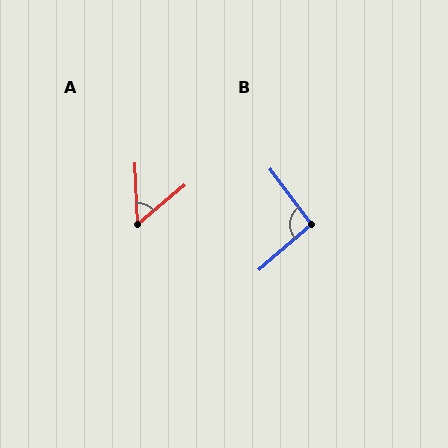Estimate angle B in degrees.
Approximately 95 degrees.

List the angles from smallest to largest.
A (52°), B (95°).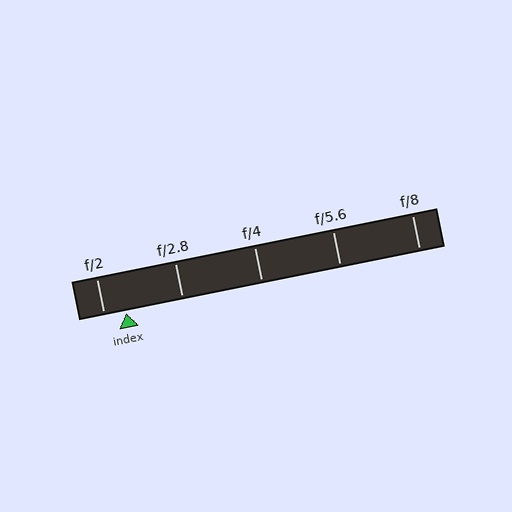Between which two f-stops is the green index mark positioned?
The index mark is between f/2 and f/2.8.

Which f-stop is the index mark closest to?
The index mark is closest to f/2.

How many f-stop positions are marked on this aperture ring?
There are 5 f-stop positions marked.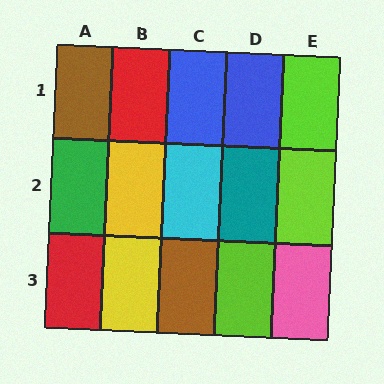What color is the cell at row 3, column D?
Lime.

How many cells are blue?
2 cells are blue.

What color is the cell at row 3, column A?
Red.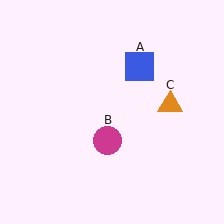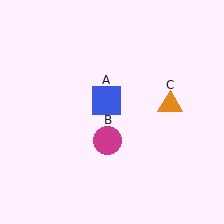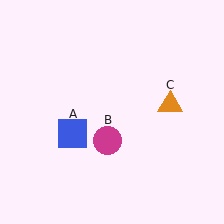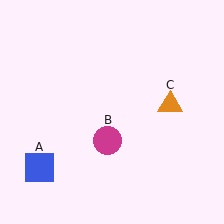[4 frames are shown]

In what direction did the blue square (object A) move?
The blue square (object A) moved down and to the left.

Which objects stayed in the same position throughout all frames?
Magenta circle (object B) and orange triangle (object C) remained stationary.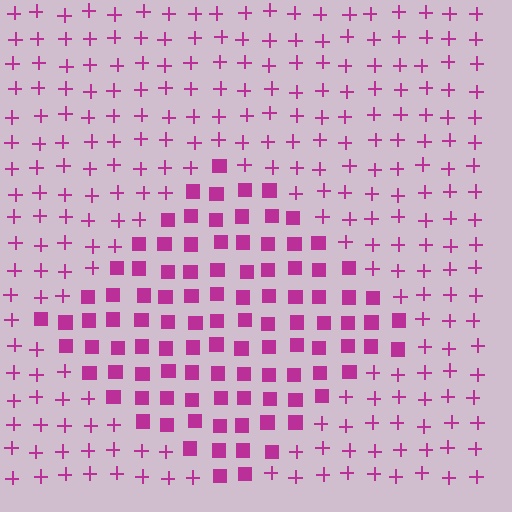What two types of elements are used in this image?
The image uses squares inside the diamond region and plus signs outside it.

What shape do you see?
I see a diamond.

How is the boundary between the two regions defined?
The boundary is defined by a change in element shape: squares inside vs. plus signs outside. All elements share the same color and spacing.